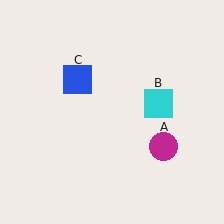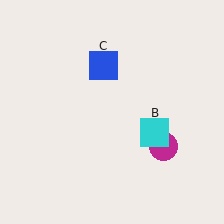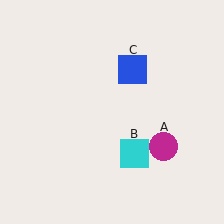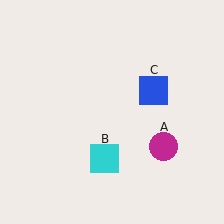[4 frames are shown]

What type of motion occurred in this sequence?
The cyan square (object B), blue square (object C) rotated clockwise around the center of the scene.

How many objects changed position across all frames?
2 objects changed position: cyan square (object B), blue square (object C).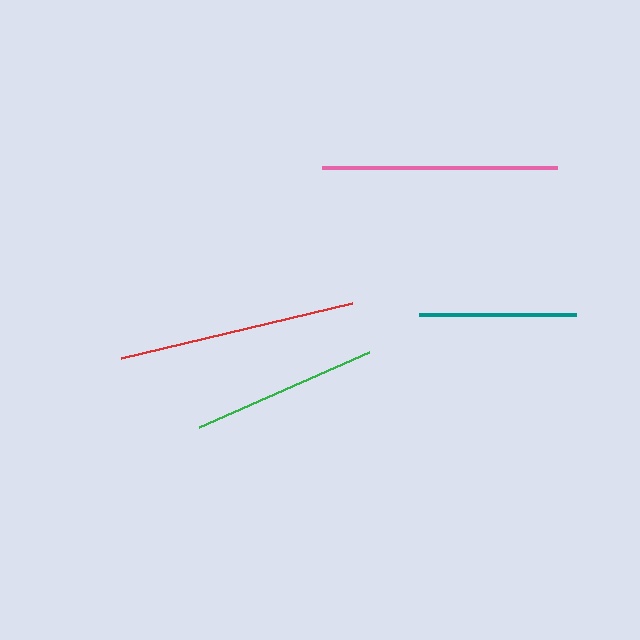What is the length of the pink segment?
The pink segment is approximately 235 pixels long.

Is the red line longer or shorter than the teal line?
The red line is longer than the teal line.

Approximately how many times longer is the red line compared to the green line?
The red line is approximately 1.3 times the length of the green line.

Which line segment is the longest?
The red line is the longest at approximately 238 pixels.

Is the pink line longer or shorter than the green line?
The pink line is longer than the green line.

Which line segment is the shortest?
The teal line is the shortest at approximately 157 pixels.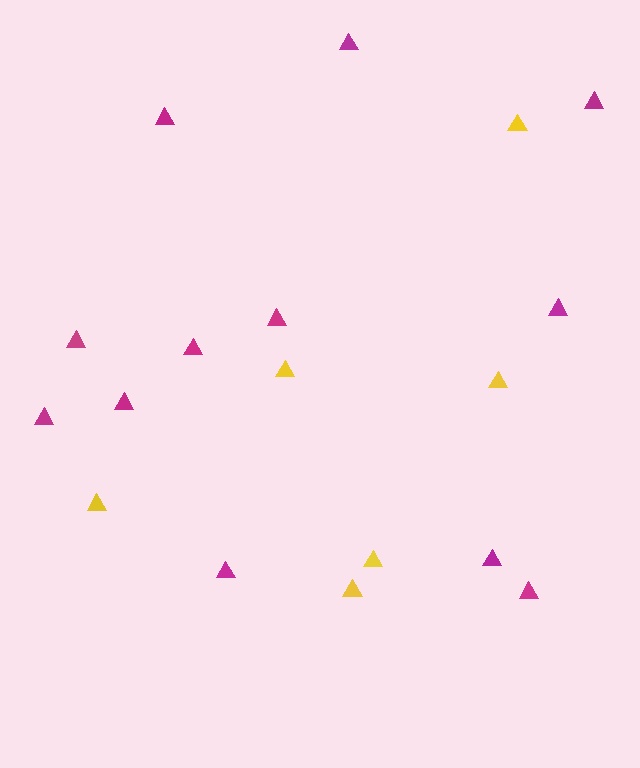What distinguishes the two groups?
There are 2 groups: one group of magenta triangles (12) and one group of yellow triangles (6).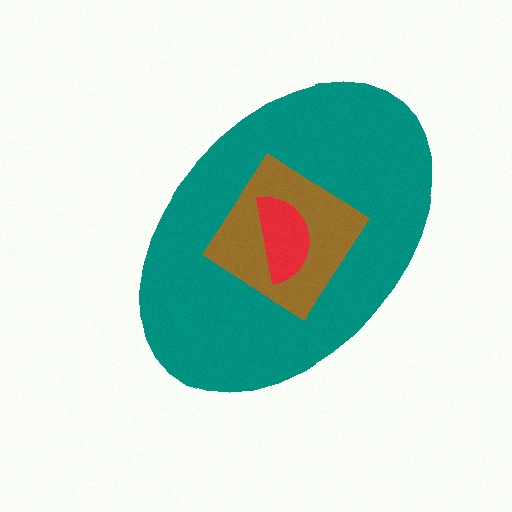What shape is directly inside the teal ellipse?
The brown diamond.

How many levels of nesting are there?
3.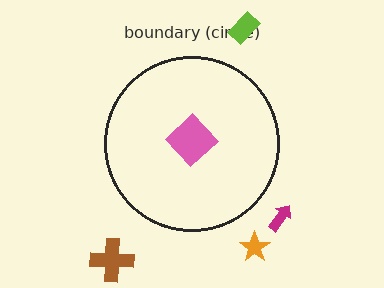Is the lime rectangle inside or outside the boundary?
Outside.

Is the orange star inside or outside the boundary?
Outside.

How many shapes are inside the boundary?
2 inside, 4 outside.